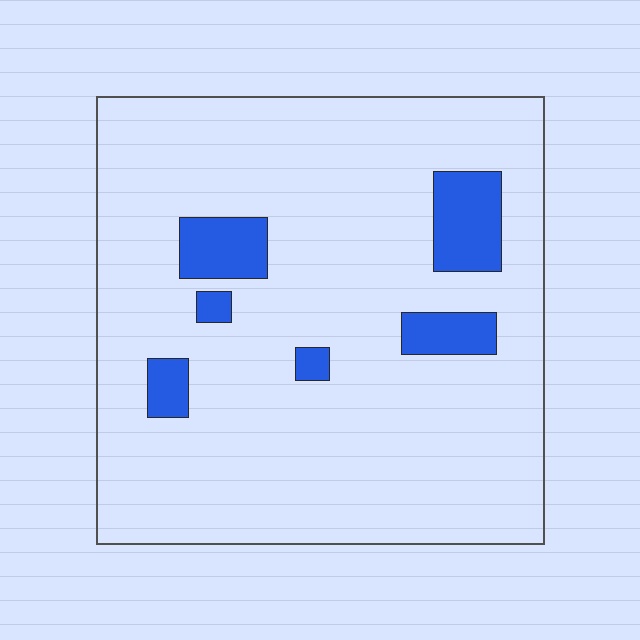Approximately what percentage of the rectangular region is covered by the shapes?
Approximately 10%.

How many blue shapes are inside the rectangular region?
6.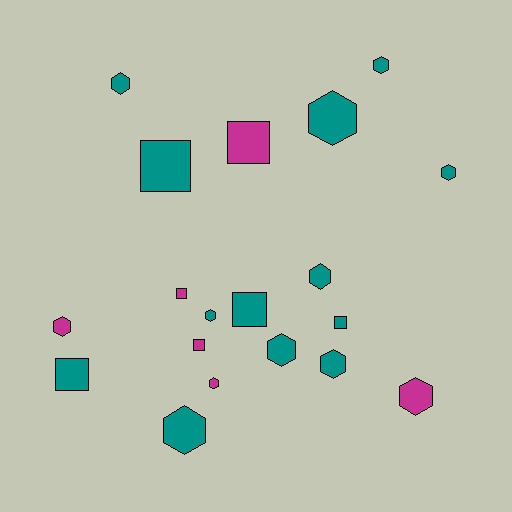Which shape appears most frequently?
Hexagon, with 12 objects.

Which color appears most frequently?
Teal, with 13 objects.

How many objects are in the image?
There are 19 objects.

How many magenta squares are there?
There are 3 magenta squares.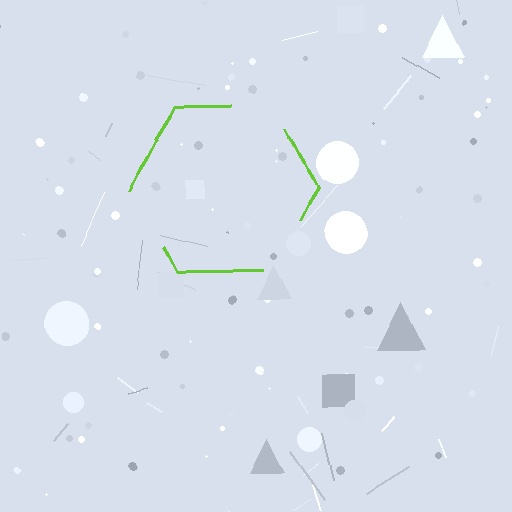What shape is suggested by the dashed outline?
The dashed outline suggests a hexagon.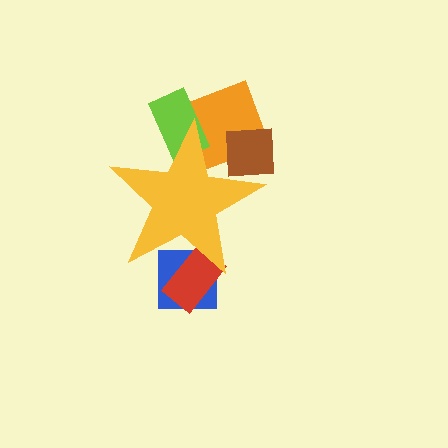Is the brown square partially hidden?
Yes, the brown square is partially hidden behind the yellow star.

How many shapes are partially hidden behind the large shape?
5 shapes are partially hidden.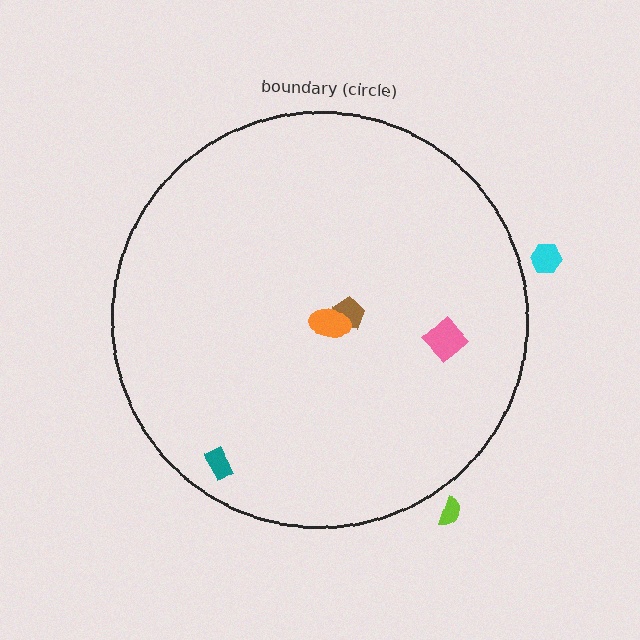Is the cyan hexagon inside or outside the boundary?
Outside.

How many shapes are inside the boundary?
4 inside, 2 outside.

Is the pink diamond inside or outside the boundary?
Inside.